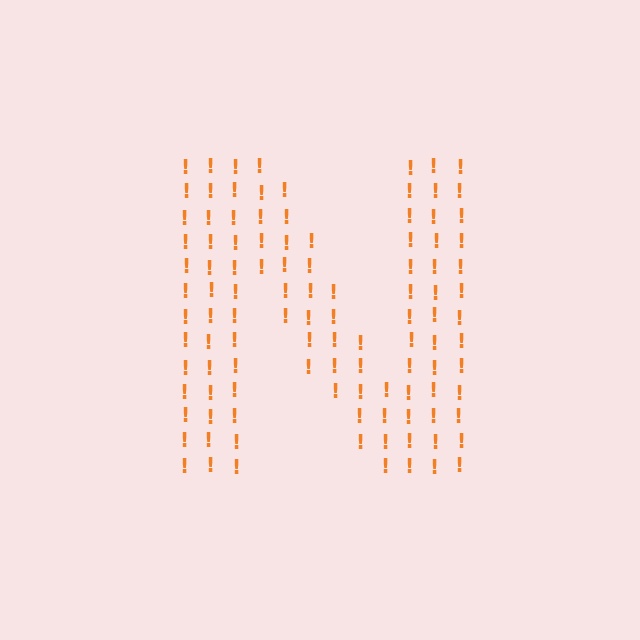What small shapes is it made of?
It is made of small exclamation marks.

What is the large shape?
The large shape is the letter N.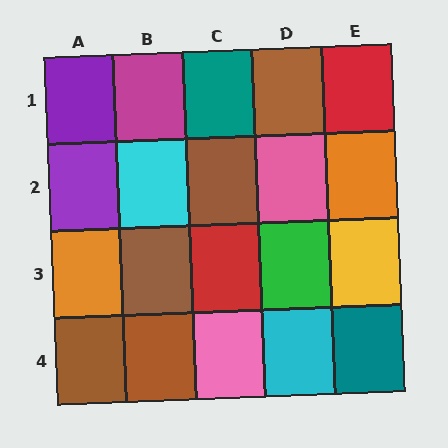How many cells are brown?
5 cells are brown.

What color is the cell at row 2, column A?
Purple.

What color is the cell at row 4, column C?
Pink.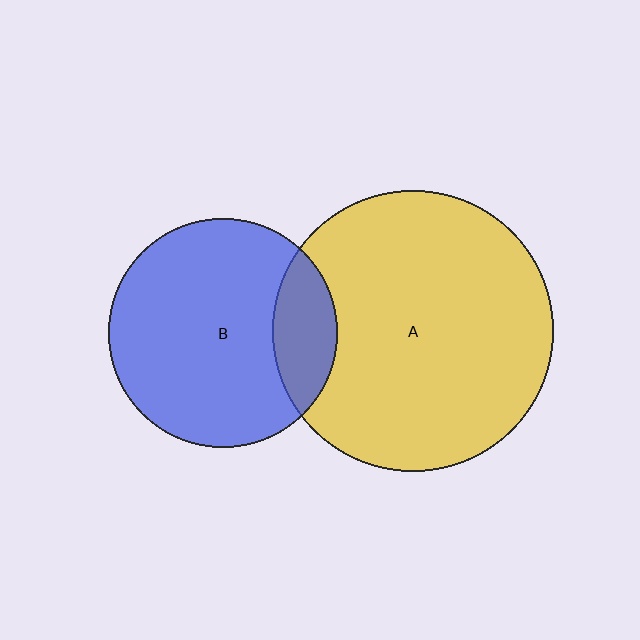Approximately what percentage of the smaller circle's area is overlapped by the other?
Approximately 20%.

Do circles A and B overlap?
Yes.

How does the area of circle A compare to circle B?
Approximately 1.5 times.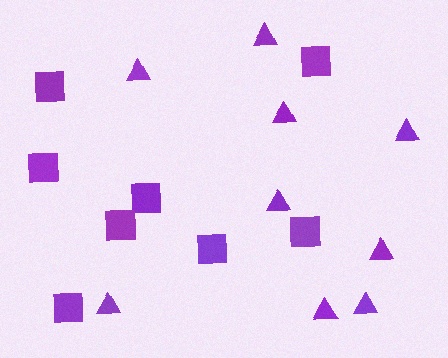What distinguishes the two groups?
There are 2 groups: one group of squares (8) and one group of triangles (9).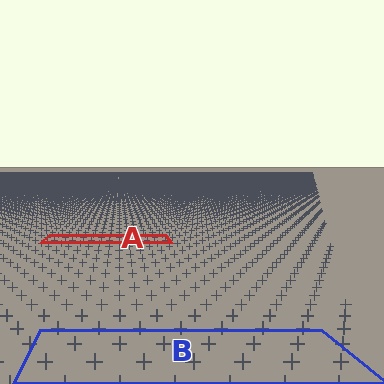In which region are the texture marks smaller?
The texture marks are smaller in region A, because it is farther away.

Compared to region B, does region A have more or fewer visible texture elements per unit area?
Region A has more texture elements per unit area — they are packed more densely because it is farther away.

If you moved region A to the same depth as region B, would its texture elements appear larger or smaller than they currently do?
They would appear larger. At a closer depth, the same texture elements are projected at a bigger on-screen size.